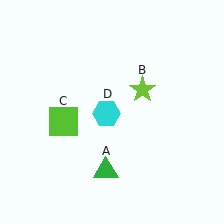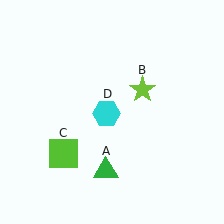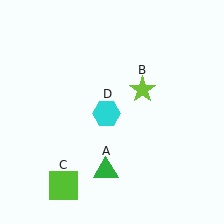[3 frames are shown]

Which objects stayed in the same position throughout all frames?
Green triangle (object A) and lime star (object B) and cyan hexagon (object D) remained stationary.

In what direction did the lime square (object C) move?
The lime square (object C) moved down.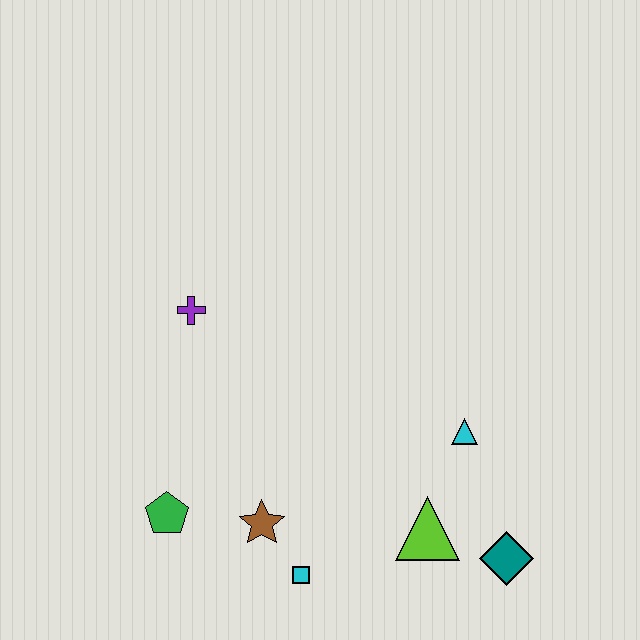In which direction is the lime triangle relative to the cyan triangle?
The lime triangle is below the cyan triangle.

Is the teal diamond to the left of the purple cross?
No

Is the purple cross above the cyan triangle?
Yes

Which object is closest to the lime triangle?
The teal diamond is closest to the lime triangle.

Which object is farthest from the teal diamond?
The purple cross is farthest from the teal diamond.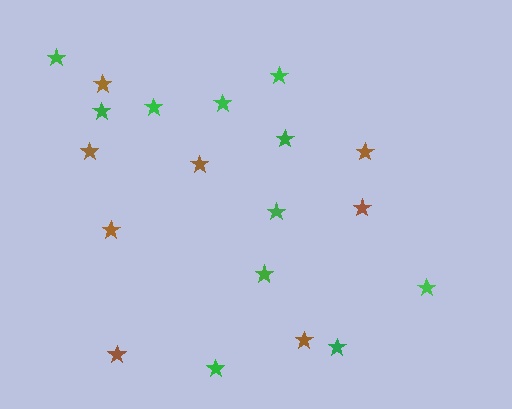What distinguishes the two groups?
There are 2 groups: one group of brown stars (8) and one group of green stars (11).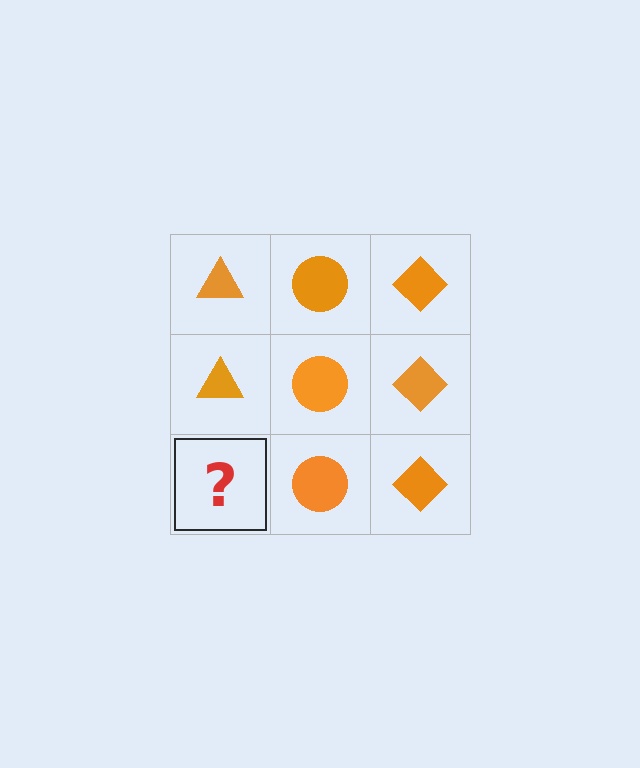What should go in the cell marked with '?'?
The missing cell should contain an orange triangle.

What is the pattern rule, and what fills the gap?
The rule is that each column has a consistent shape. The gap should be filled with an orange triangle.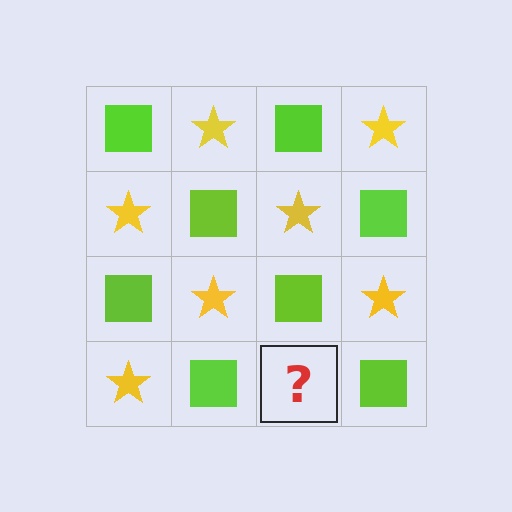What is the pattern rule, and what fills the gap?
The rule is that it alternates lime square and yellow star in a checkerboard pattern. The gap should be filled with a yellow star.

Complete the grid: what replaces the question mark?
The question mark should be replaced with a yellow star.